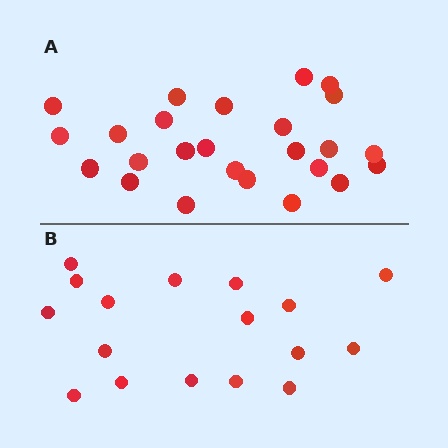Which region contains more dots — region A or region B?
Region A (the top region) has more dots.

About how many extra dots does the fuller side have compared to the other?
Region A has roughly 8 or so more dots than region B.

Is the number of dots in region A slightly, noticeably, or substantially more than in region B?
Region A has substantially more. The ratio is roughly 1.5 to 1.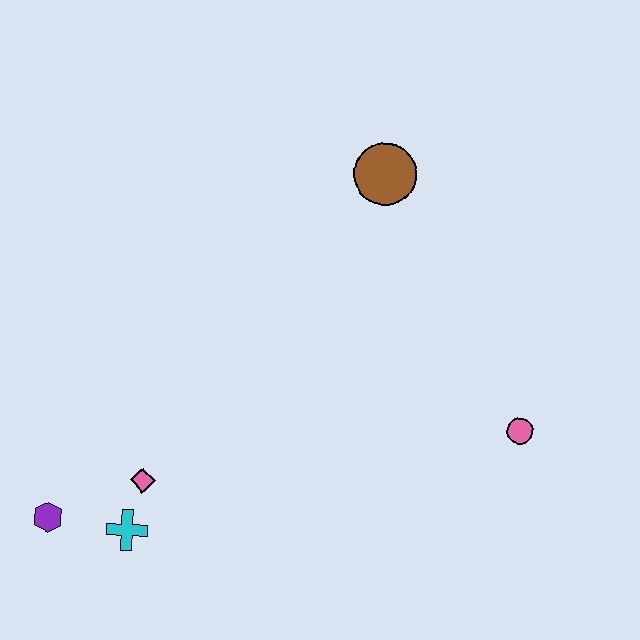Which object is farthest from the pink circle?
The purple hexagon is farthest from the pink circle.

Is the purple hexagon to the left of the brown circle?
Yes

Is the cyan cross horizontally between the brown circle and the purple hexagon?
Yes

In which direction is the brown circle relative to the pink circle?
The brown circle is above the pink circle.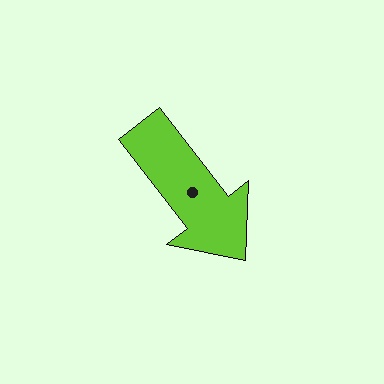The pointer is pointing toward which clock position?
Roughly 5 o'clock.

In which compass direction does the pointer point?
Southeast.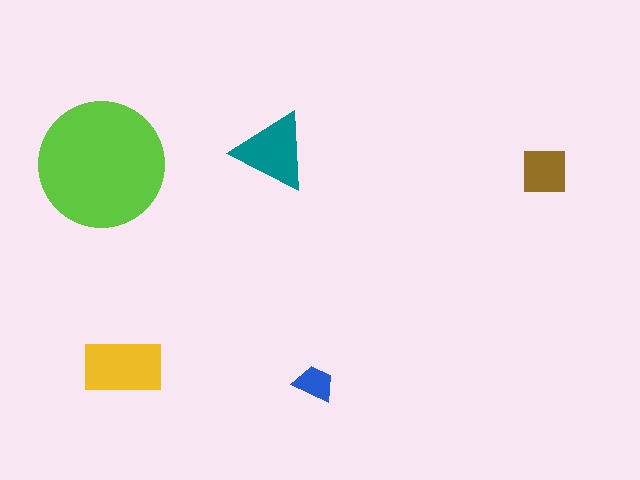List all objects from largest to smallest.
The lime circle, the yellow rectangle, the teal triangle, the brown square, the blue trapezoid.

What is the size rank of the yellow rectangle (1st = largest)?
2nd.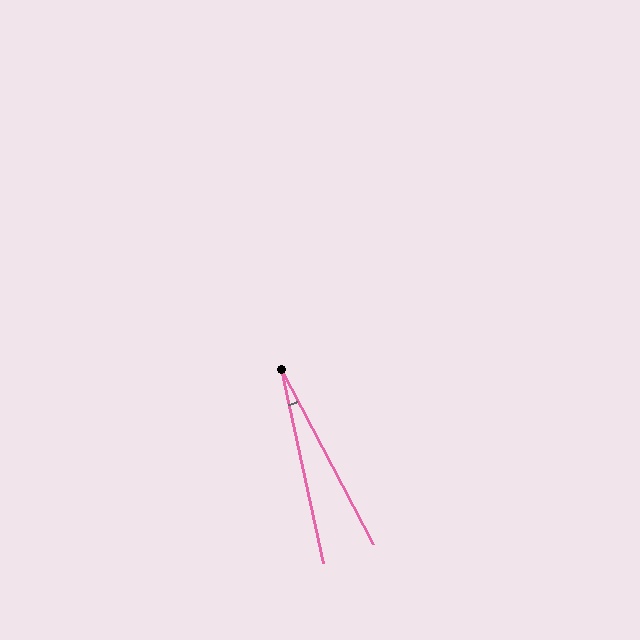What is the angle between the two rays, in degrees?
Approximately 16 degrees.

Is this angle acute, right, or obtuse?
It is acute.